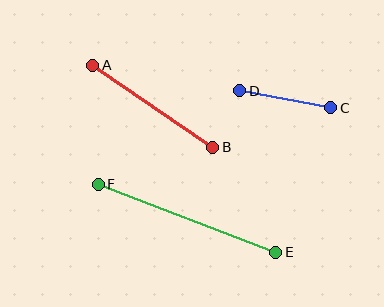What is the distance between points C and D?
The distance is approximately 92 pixels.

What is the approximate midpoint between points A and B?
The midpoint is at approximately (153, 106) pixels.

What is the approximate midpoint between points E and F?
The midpoint is at approximately (187, 218) pixels.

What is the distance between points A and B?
The distance is approximately 145 pixels.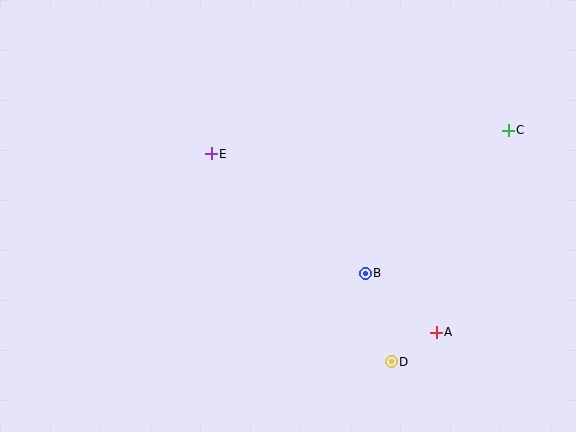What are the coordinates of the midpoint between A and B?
The midpoint between A and B is at (401, 303).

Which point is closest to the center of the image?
Point B at (365, 273) is closest to the center.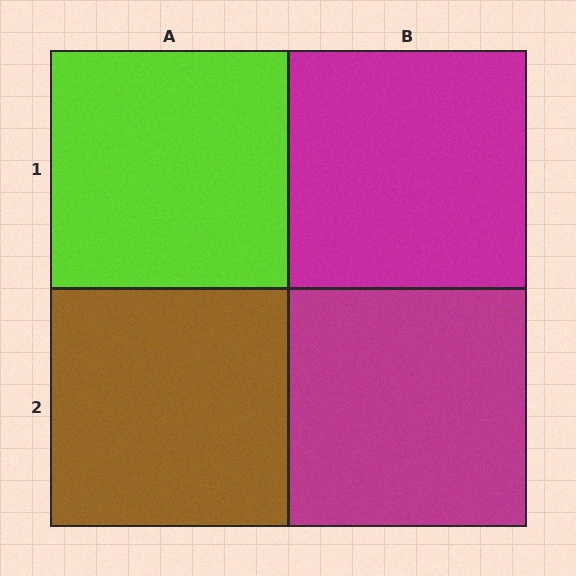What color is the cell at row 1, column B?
Magenta.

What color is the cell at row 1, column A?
Lime.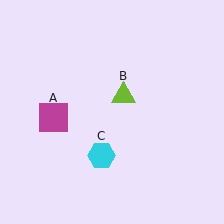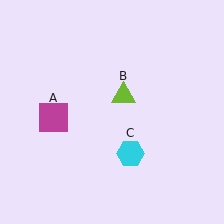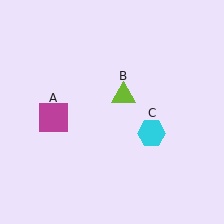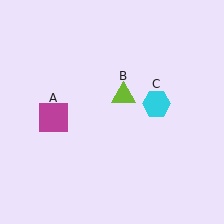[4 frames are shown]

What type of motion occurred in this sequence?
The cyan hexagon (object C) rotated counterclockwise around the center of the scene.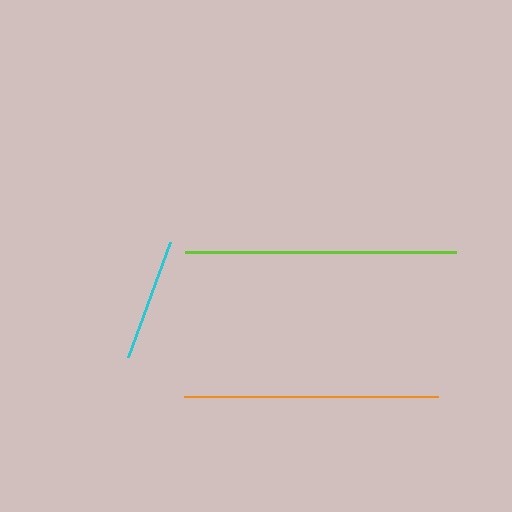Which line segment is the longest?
The lime line is the longest at approximately 271 pixels.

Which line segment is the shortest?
The cyan line is the shortest at approximately 123 pixels.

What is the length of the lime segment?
The lime segment is approximately 271 pixels long.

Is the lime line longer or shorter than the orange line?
The lime line is longer than the orange line.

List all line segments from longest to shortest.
From longest to shortest: lime, orange, cyan.